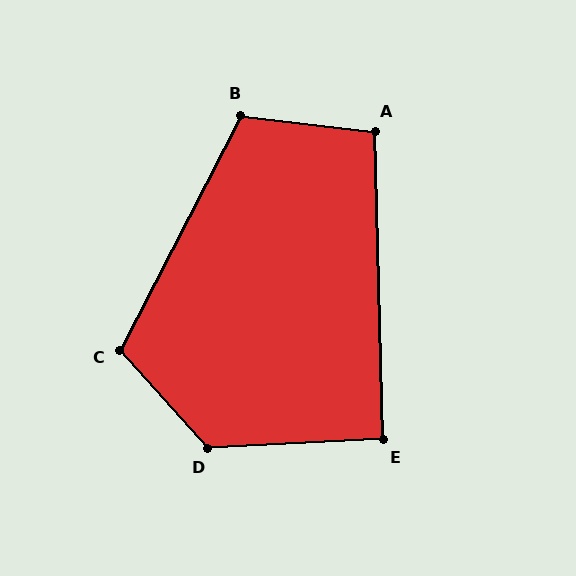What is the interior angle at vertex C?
Approximately 111 degrees (obtuse).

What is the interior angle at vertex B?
Approximately 110 degrees (obtuse).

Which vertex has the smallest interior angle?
E, at approximately 91 degrees.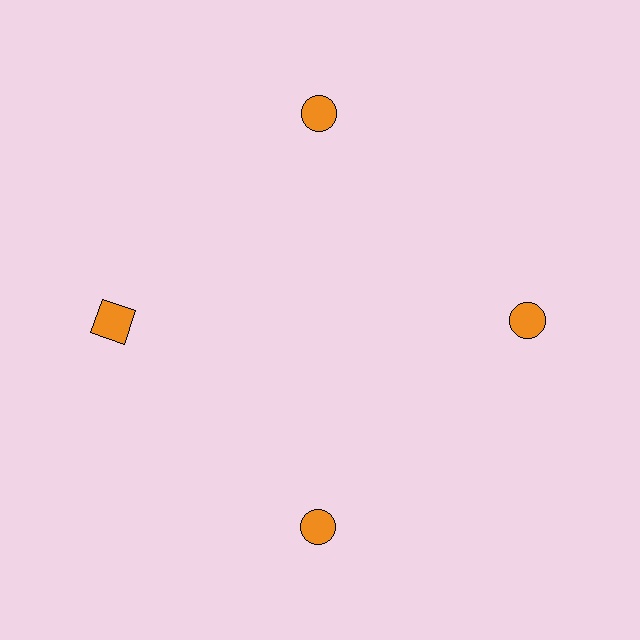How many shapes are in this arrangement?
There are 4 shapes arranged in a ring pattern.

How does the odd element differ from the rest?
It has a different shape: square instead of circle.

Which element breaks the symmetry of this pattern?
The orange square at roughly the 9 o'clock position breaks the symmetry. All other shapes are orange circles.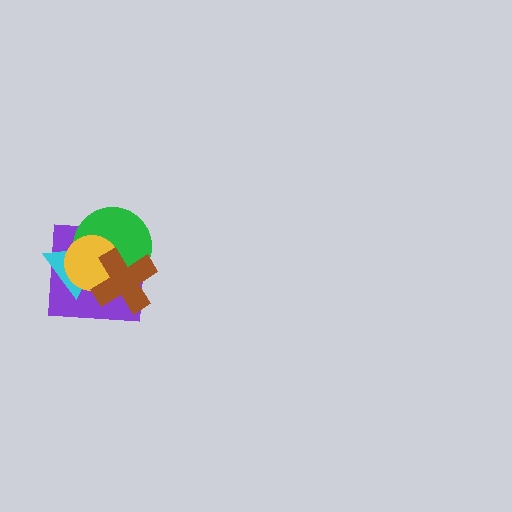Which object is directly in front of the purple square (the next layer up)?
The green circle is directly in front of the purple square.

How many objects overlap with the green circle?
4 objects overlap with the green circle.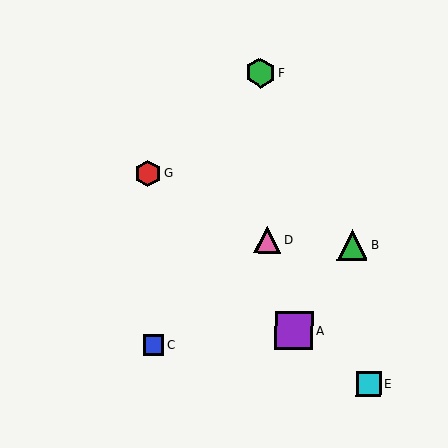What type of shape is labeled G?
Shape G is a red hexagon.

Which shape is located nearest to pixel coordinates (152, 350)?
The blue square (labeled C) at (154, 345) is nearest to that location.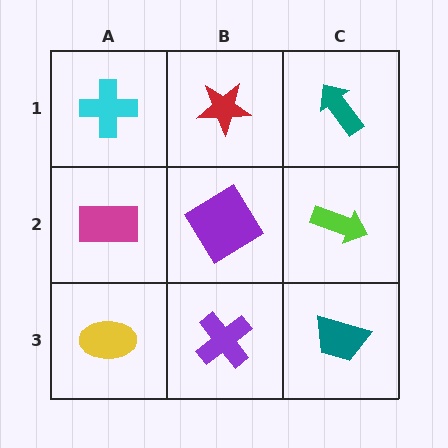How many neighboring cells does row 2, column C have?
3.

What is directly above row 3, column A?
A magenta rectangle.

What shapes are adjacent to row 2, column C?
A teal arrow (row 1, column C), a teal trapezoid (row 3, column C), a purple diamond (row 2, column B).